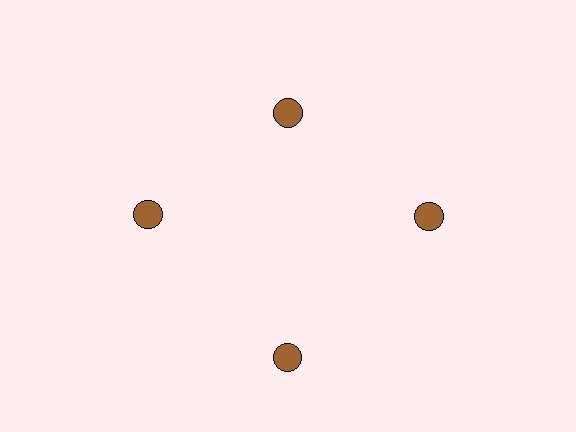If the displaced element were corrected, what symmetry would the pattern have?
It would have 4-fold rotational symmetry — the pattern would map onto itself every 90 degrees.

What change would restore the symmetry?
The symmetry would be restored by moving it outward, back onto the ring so that all 4 circles sit at equal angles and equal distance from the center.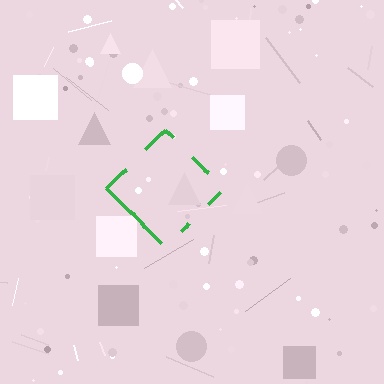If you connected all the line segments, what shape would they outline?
They would outline a diamond.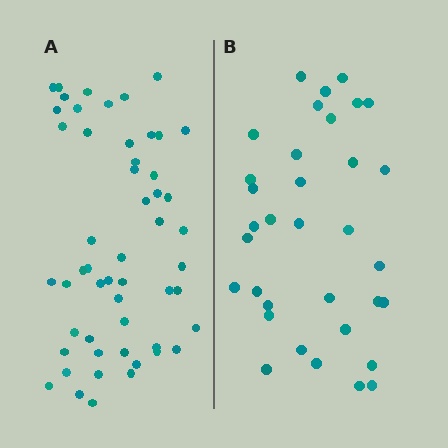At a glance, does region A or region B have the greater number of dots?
Region A (the left region) has more dots.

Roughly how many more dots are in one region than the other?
Region A has approximately 20 more dots than region B.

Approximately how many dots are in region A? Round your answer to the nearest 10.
About 50 dots. (The exact count is 53, which rounds to 50.)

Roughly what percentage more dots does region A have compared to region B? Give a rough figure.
About 55% more.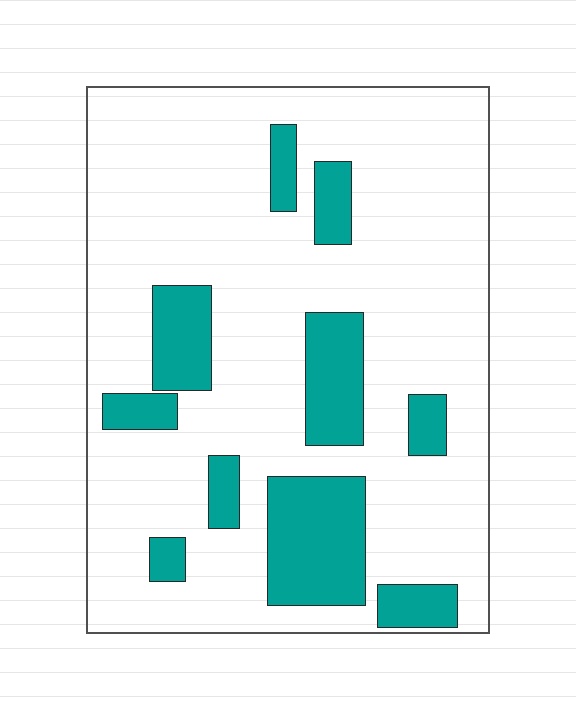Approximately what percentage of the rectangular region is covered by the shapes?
Approximately 20%.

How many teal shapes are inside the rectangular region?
10.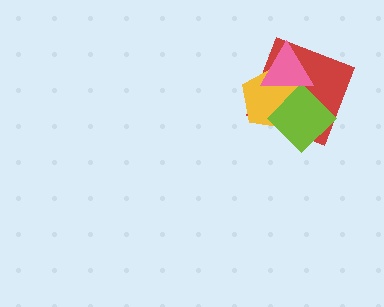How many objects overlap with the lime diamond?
3 objects overlap with the lime diamond.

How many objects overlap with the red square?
3 objects overlap with the red square.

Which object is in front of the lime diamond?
The pink triangle is in front of the lime diamond.